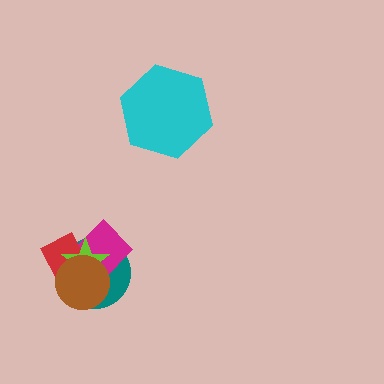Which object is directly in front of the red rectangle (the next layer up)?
The lime star is directly in front of the red rectangle.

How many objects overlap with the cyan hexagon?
0 objects overlap with the cyan hexagon.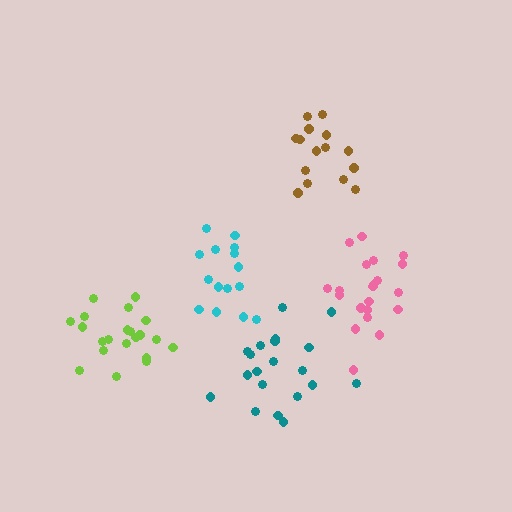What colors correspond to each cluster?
The clusters are colored: pink, cyan, lime, brown, teal.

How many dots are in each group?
Group 1: 21 dots, Group 2: 15 dots, Group 3: 21 dots, Group 4: 15 dots, Group 5: 20 dots (92 total).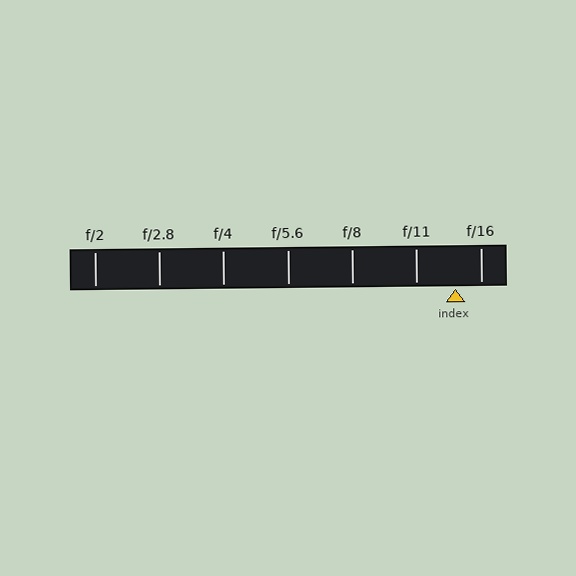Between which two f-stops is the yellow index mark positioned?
The index mark is between f/11 and f/16.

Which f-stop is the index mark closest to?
The index mark is closest to f/16.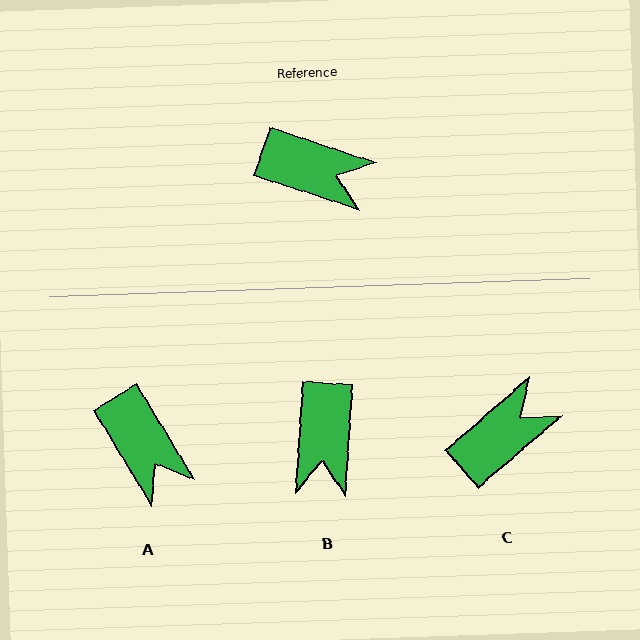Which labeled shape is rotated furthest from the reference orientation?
B, about 76 degrees away.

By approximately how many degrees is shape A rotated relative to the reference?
Approximately 41 degrees clockwise.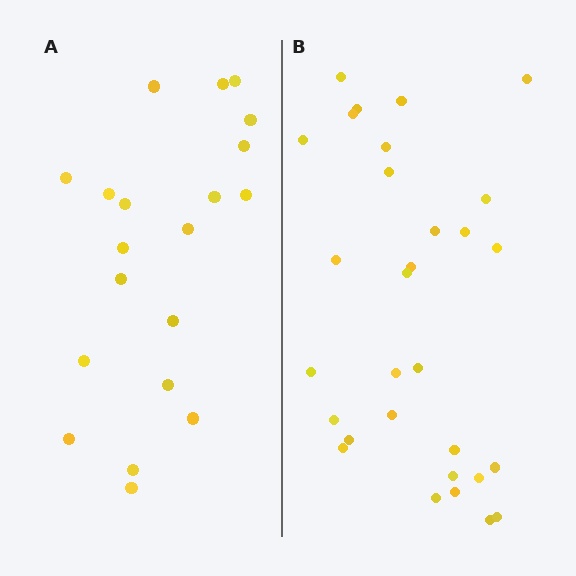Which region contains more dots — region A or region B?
Region B (the right region) has more dots.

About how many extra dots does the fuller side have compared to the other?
Region B has roughly 10 or so more dots than region A.